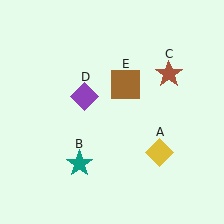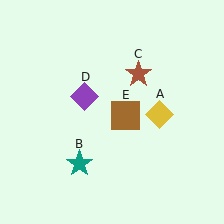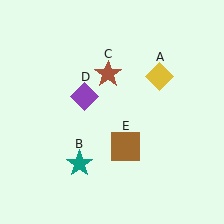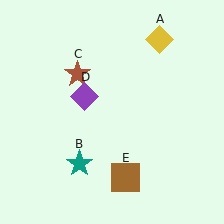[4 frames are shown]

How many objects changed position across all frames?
3 objects changed position: yellow diamond (object A), brown star (object C), brown square (object E).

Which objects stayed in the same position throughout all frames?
Teal star (object B) and purple diamond (object D) remained stationary.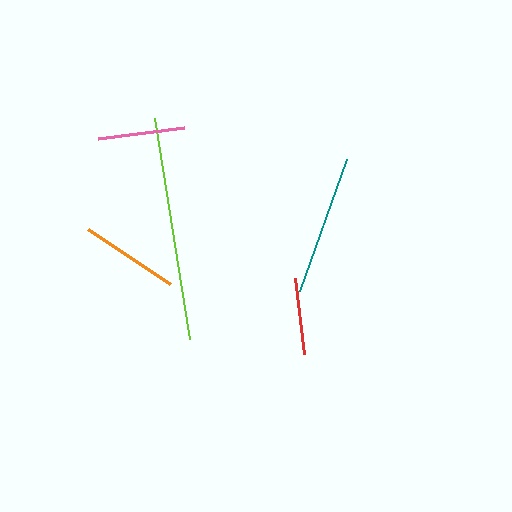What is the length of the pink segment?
The pink segment is approximately 87 pixels long.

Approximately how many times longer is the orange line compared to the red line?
The orange line is approximately 1.3 times the length of the red line.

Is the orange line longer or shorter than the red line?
The orange line is longer than the red line.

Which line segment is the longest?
The lime line is the longest at approximately 223 pixels.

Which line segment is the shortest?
The red line is the shortest at approximately 76 pixels.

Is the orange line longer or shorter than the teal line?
The teal line is longer than the orange line.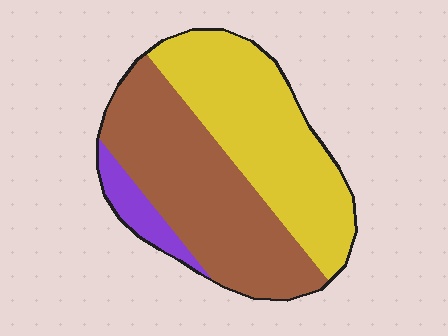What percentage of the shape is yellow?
Yellow covers around 45% of the shape.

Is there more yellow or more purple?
Yellow.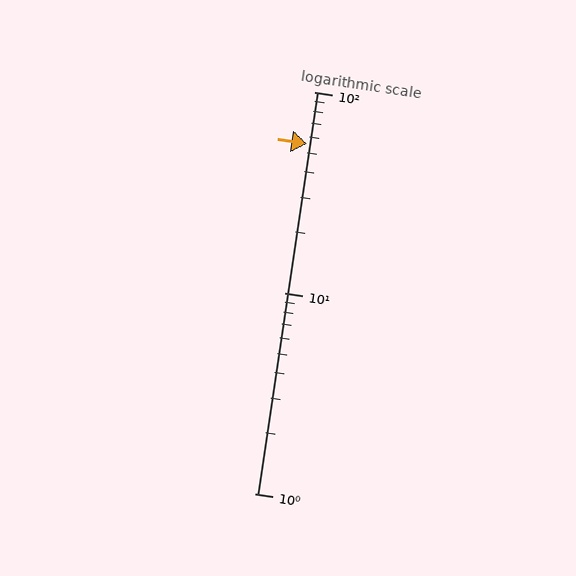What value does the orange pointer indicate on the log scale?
The pointer indicates approximately 55.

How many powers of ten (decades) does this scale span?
The scale spans 2 decades, from 1 to 100.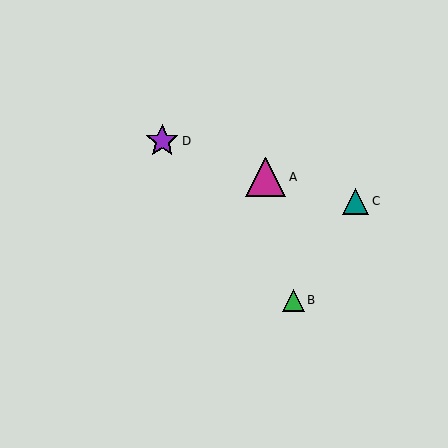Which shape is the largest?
The magenta triangle (labeled A) is the largest.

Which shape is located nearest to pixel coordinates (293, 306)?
The green triangle (labeled B) at (293, 300) is nearest to that location.